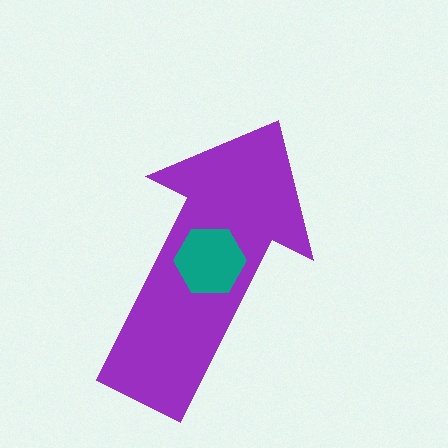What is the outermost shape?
The purple arrow.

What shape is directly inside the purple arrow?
The teal hexagon.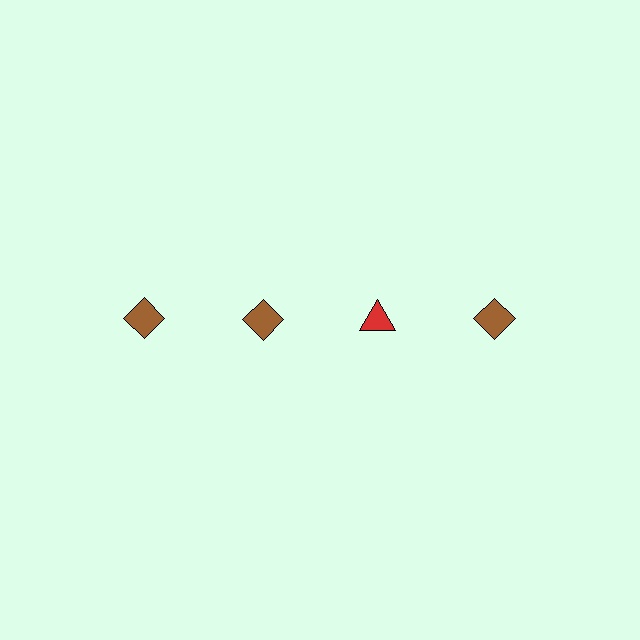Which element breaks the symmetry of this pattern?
The red triangle in the top row, center column breaks the symmetry. All other shapes are brown diamonds.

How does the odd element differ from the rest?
It differs in both color (red instead of brown) and shape (triangle instead of diamond).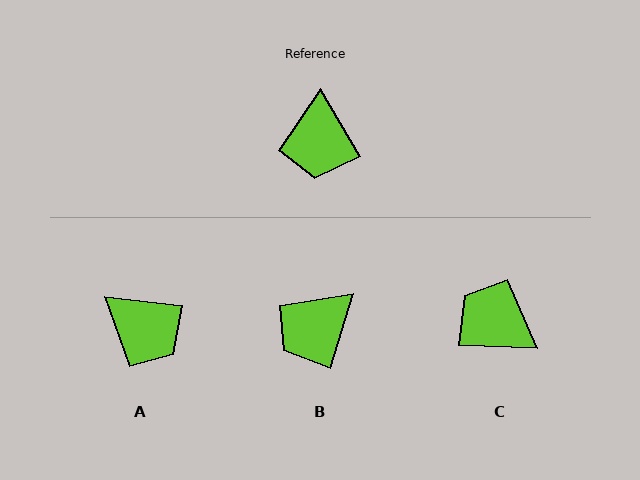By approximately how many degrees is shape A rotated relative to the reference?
Approximately 54 degrees counter-clockwise.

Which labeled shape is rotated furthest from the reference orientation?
C, about 122 degrees away.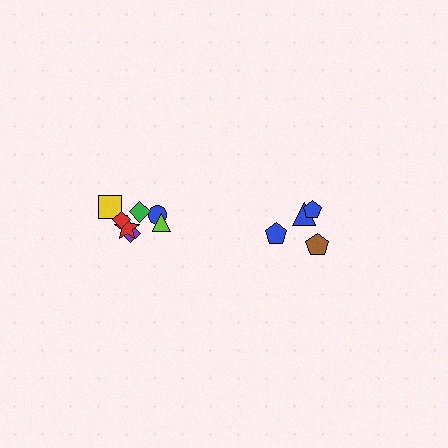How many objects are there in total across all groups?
There are 11 objects.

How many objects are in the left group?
There are 7 objects.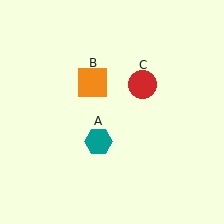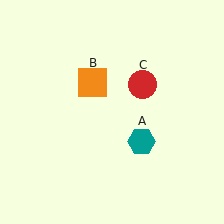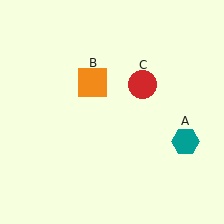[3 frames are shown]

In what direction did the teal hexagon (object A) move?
The teal hexagon (object A) moved right.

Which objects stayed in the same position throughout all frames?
Orange square (object B) and red circle (object C) remained stationary.